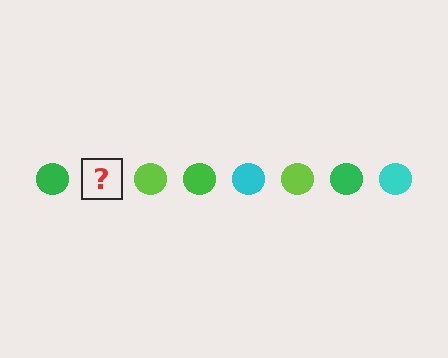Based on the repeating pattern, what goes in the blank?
The blank should be a cyan circle.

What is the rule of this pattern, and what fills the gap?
The rule is that the pattern cycles through green, cyan, lime circles. The gap should be filled with a cyan circle.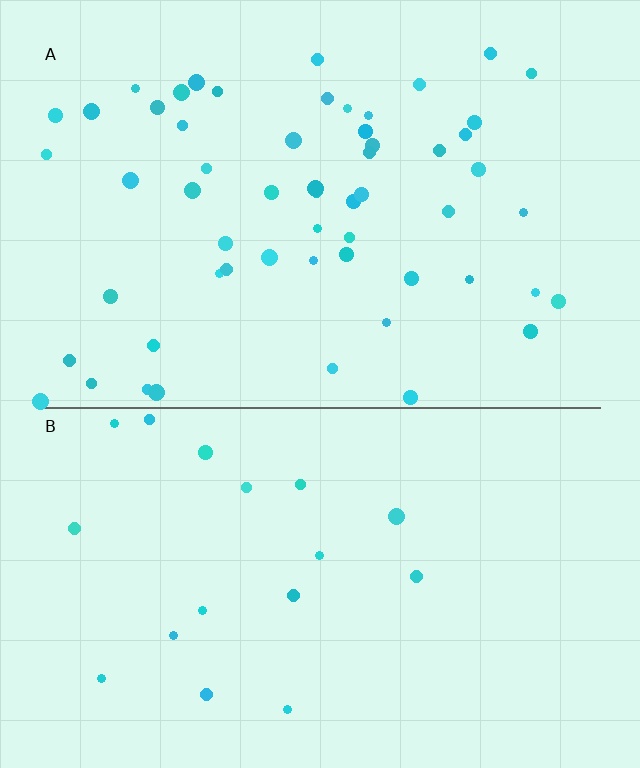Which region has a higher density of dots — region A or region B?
A (the top).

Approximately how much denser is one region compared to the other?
Approximately 3.3× — region A over region B.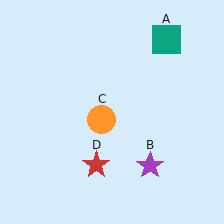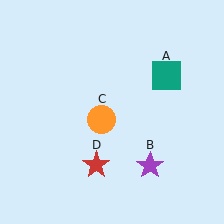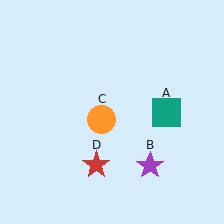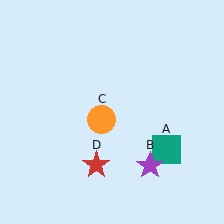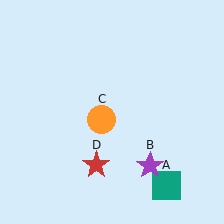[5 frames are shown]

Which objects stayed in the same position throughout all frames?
Purple star (object B) and orange circle (object C) and red star (object D) remained stationary.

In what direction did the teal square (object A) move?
The teal square (object A) moved down.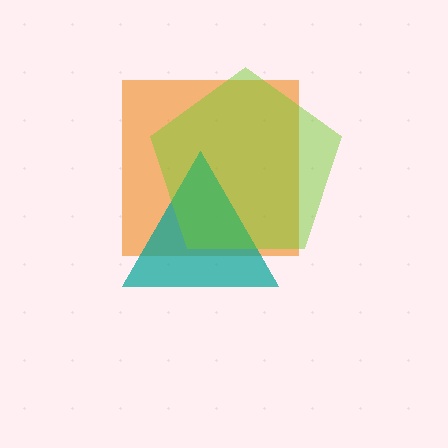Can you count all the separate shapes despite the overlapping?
Yes, there are 3 separate shapes.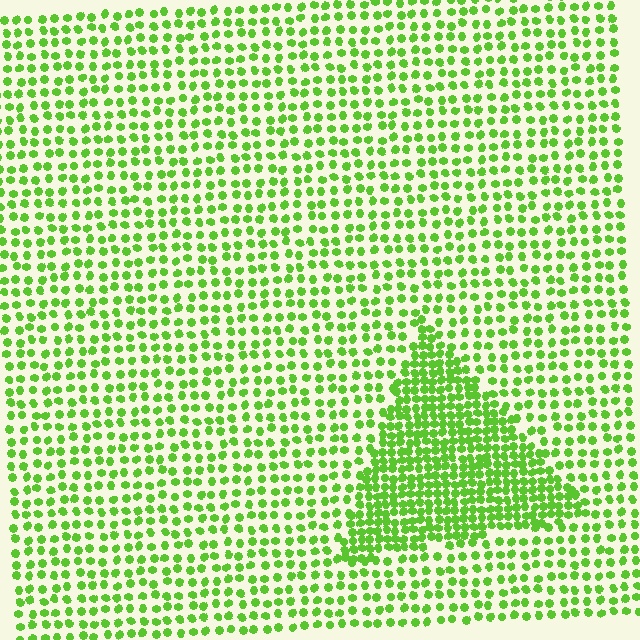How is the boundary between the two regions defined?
The boundary is defined by a change in element density (approximately 2.0x ratio). All elements are the same color, size, and shape.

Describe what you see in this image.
The image contains small lime elements arranged at two different densities. A triangle-shaped region is visible where the elements are more densely packed than the surrounding area.